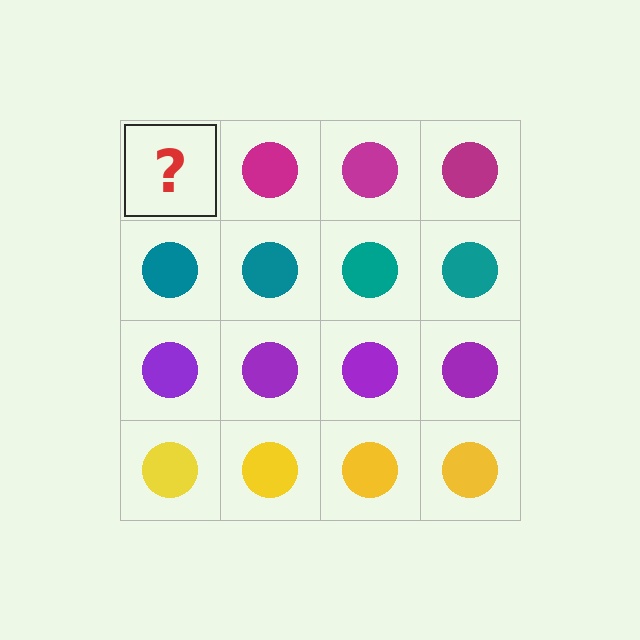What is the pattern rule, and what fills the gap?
The rule is that each row has a consistent color. The gap should be filled with a magenta circle.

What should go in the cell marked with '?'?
The missing cell should contain a magenta circle.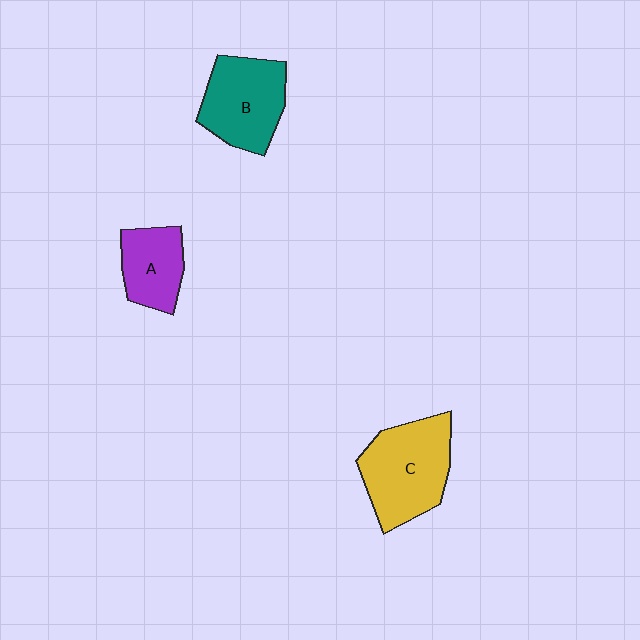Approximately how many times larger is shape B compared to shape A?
Approximately 1.4 times.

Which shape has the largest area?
Shape C (yellow).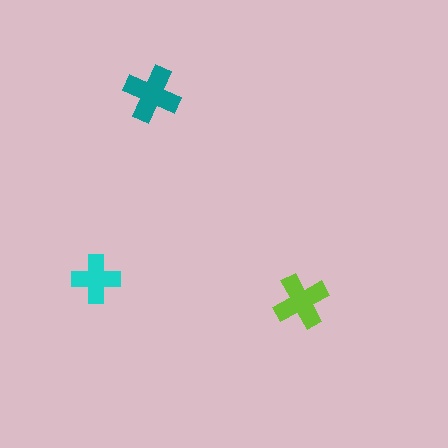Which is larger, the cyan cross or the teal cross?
The teal one.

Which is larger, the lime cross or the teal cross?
The teal one.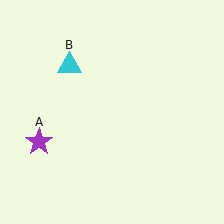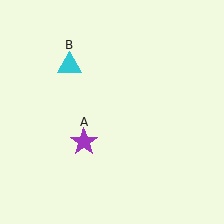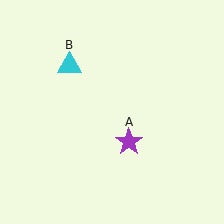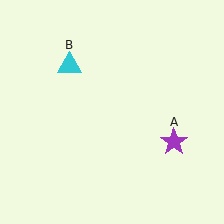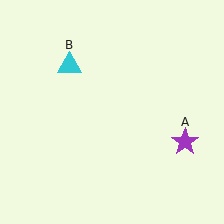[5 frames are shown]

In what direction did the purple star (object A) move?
The purple star (object A) moved right.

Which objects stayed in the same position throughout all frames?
Cyan triangle (object B) remained stationary.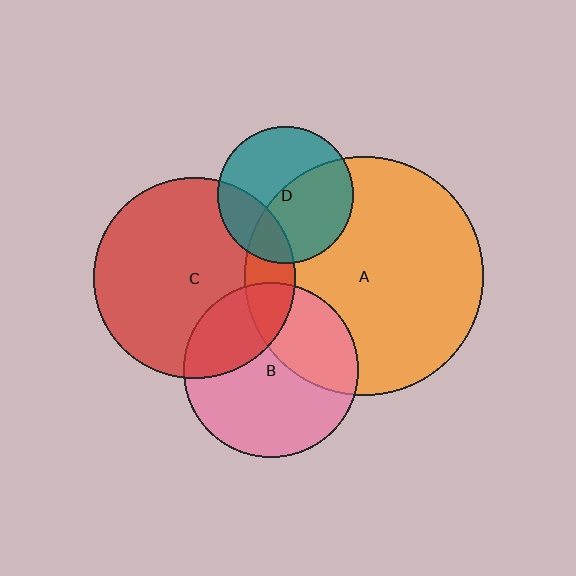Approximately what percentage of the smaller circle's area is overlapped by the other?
Approximately 30%.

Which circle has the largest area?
Circle A (orange).